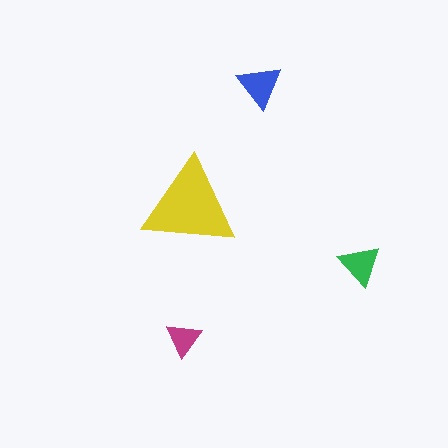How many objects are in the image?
There are 4 objects in the image.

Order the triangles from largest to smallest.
the yellow one, the blue one, the green one, the magenta one.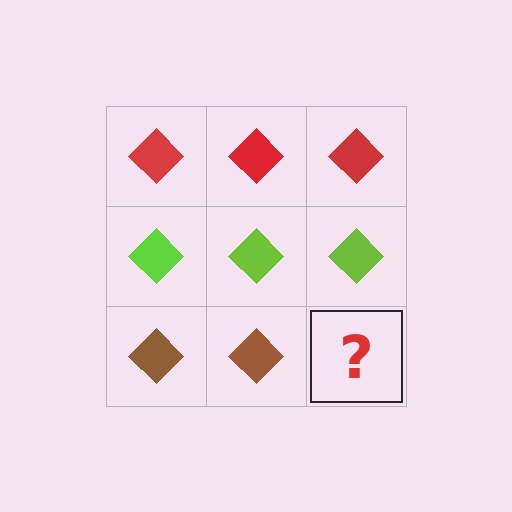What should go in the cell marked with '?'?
The missing cell should contain a brown diamond.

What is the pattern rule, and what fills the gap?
The rule is that each row has a consistent color. The gap should be filled with a brown diamond.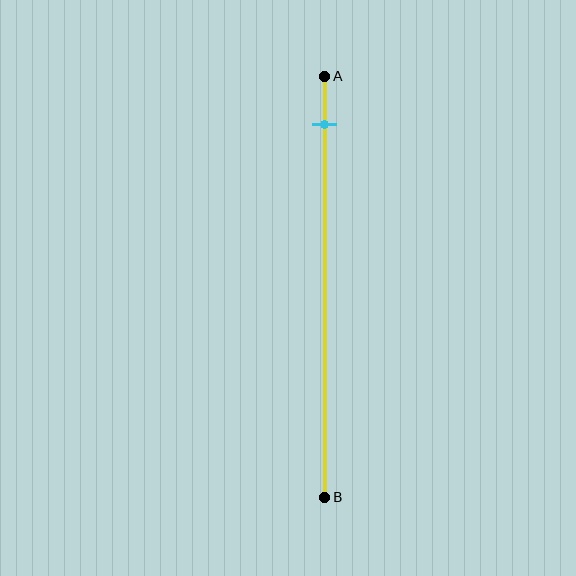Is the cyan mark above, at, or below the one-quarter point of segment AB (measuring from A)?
The cyan mark is above the one-quarter point of segment AB.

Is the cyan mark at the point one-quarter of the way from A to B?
No, the mark is at about 10% from A, not at the 25% one-quarter point.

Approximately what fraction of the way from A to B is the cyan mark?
The cyan mark is approximately 10% of the way from A to B.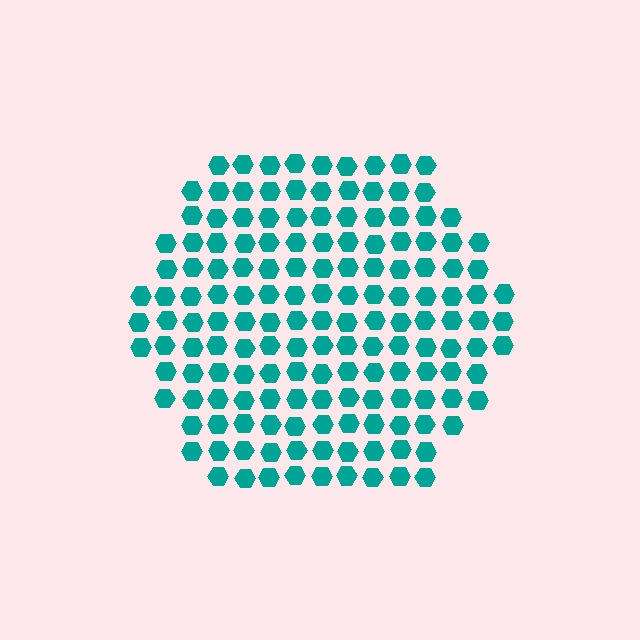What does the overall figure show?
The overall figure shows a hexagon.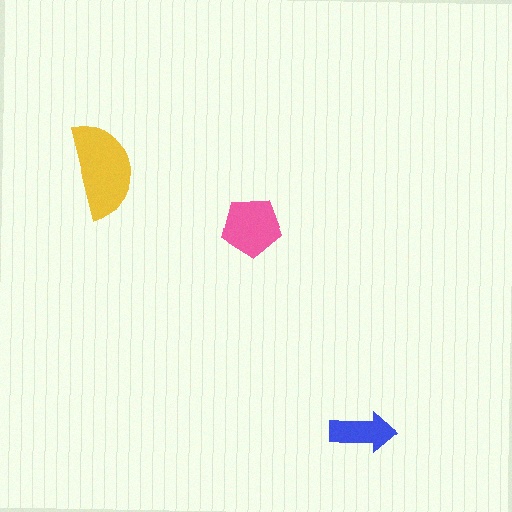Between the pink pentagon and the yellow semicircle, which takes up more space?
The yellow semicircle.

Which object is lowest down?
The blue arrow is bottommost.